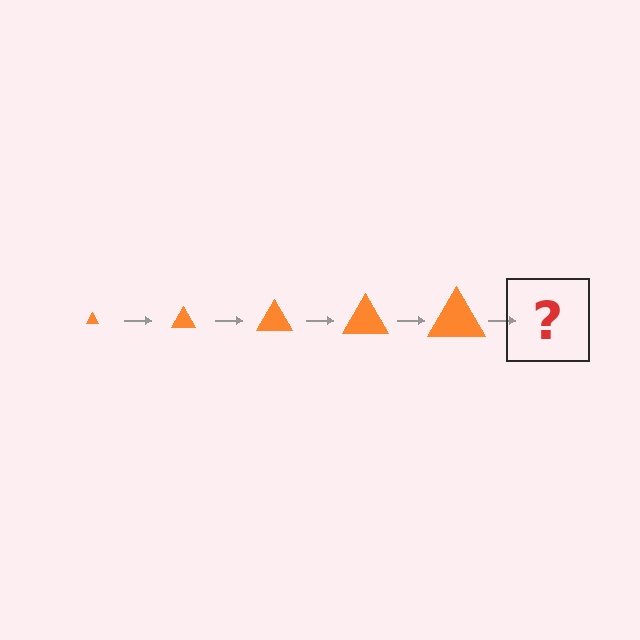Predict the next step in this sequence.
The next step is an orange triangle, larger than the previous one.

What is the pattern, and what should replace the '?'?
The pattern is that the triangle gets progressively larger each step. The '?' should be an orange triangle, larger than the previous one.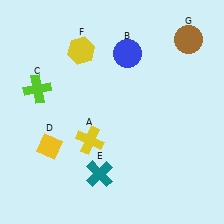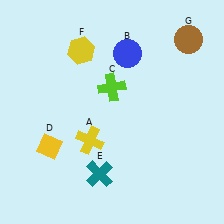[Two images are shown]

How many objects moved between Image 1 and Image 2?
1 object moved between the two images.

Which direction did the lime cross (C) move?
The lime cross (C) moved right.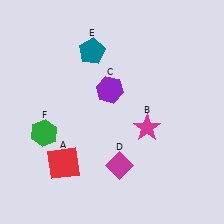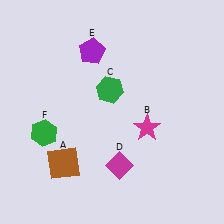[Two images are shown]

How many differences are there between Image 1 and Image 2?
There are 3 differences between the two images.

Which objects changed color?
A changed from red to brown. C changed from purple to green. E changed from teal to purple.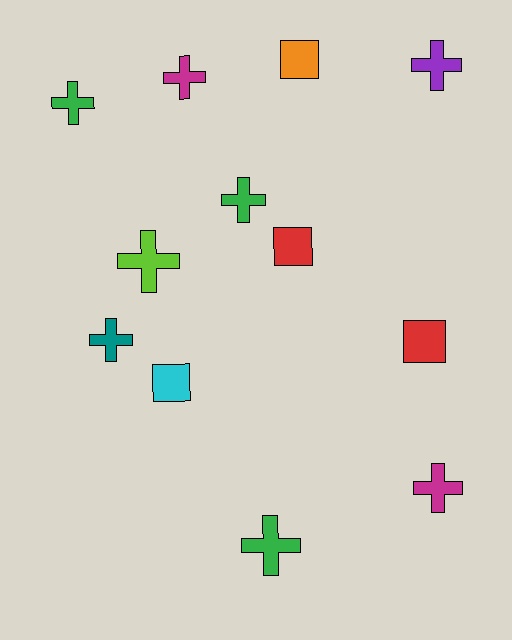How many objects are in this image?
There are 12 objects.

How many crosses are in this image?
There are 8 crosses.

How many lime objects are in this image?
There is 1 lime object.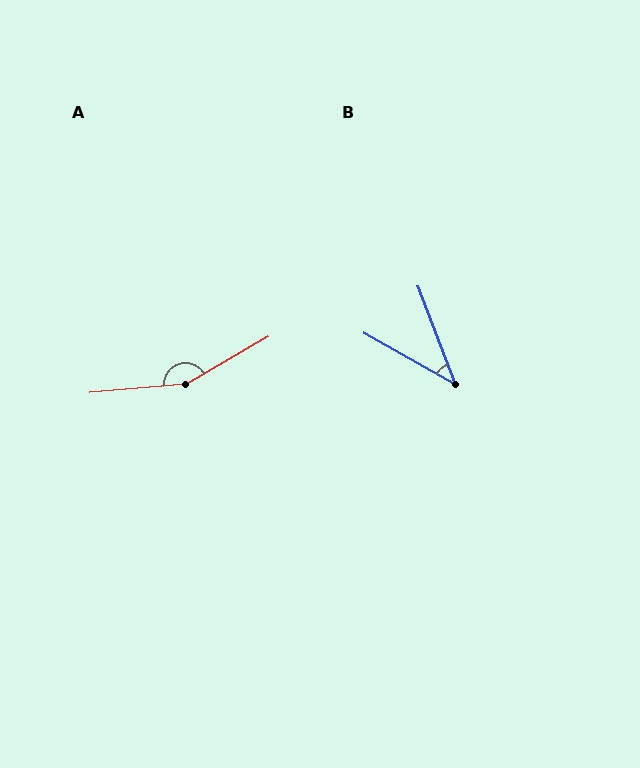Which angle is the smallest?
B, at approximately 40 degrees.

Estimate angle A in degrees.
Approximately 155 degrees.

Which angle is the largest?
A, at approximately 155 degrees.